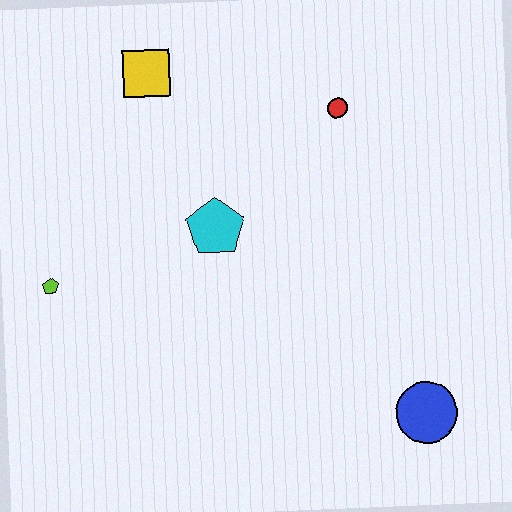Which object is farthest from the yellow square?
The blue circle is farthest from the yellow square.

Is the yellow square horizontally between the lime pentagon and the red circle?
Yes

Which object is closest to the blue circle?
The cyan pentagon is closest to the blue circle.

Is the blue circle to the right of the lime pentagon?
Yes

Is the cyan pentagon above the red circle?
No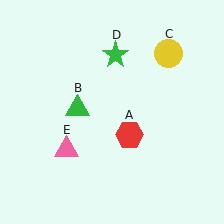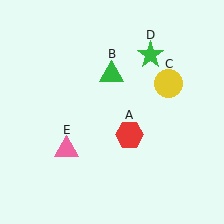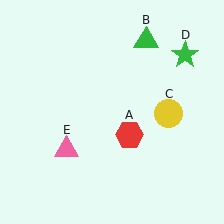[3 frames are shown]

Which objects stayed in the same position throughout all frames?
Red hexagon (object A) and pink triangle (object E) remained stationary.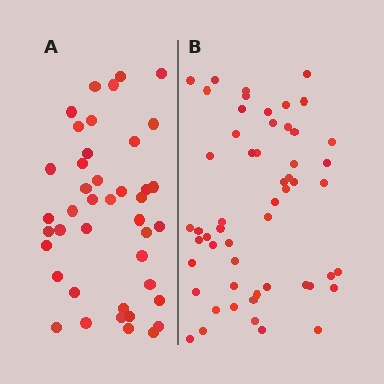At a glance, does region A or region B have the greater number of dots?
Region B (the right region) has more dots.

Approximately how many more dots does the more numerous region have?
Region B has roughly 12 or so more dots than region A.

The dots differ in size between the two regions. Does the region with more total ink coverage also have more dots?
No. Region A has more total ink coverage because its dots are larger, but region B actually contains more individual dots. Total area can be misleading — the number of items is what matters here.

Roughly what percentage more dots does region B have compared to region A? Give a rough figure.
About 30% more.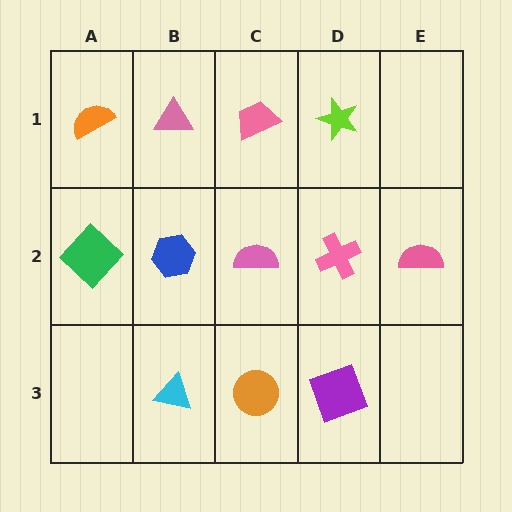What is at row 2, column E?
A pink semicircle.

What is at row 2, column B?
A blue hexagon.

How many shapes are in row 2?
5 shapes.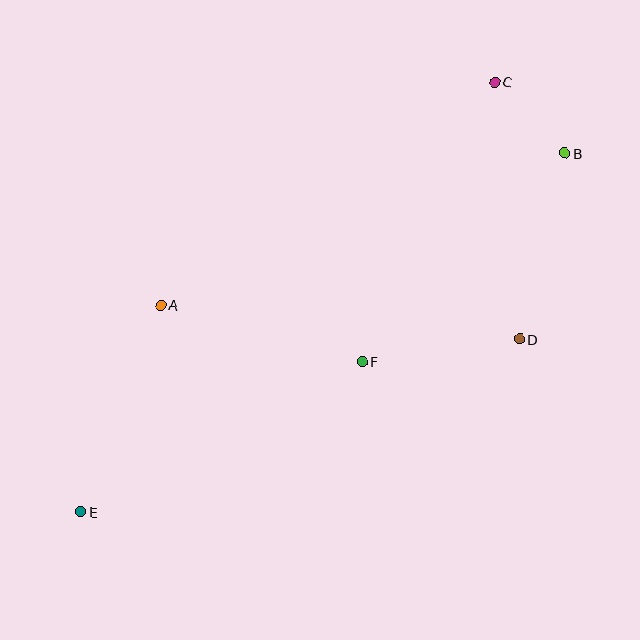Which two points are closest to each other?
Points B and C are closest to each other.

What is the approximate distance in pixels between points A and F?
The distance between A and F is approximately 209 pixels.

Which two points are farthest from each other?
Points B and E are farthest from each other.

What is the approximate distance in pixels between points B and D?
The distance between B and D is approximately 192 pixels.